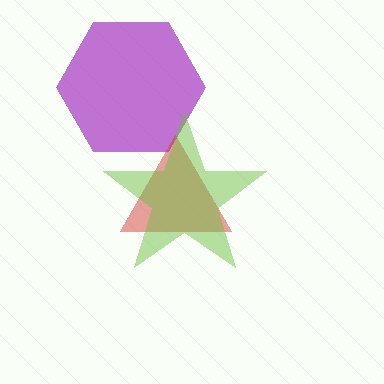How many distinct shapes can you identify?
There are 3 distinct shapes: a purple hexagon, a red triangle, a lime star.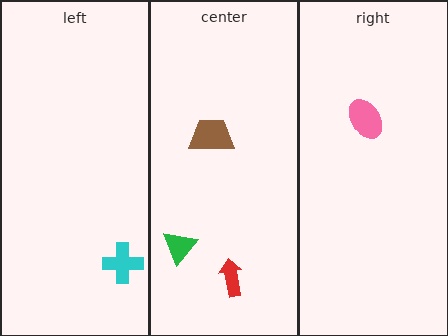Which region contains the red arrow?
The center region.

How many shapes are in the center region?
3.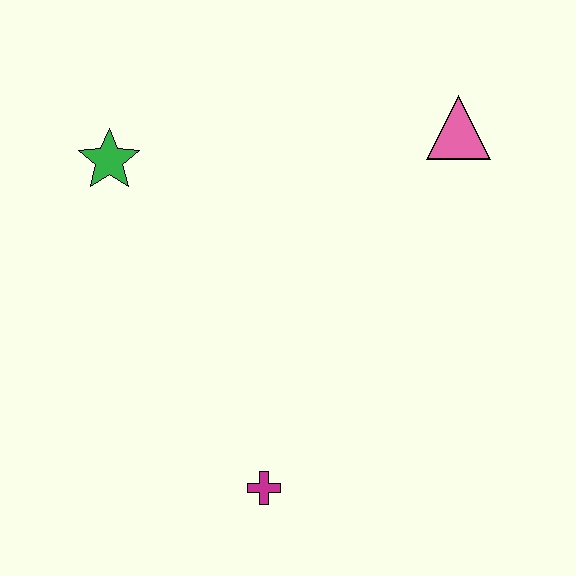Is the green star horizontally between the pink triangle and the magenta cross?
No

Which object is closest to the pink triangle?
The green star is closest to the pink triangle.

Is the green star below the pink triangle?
Yes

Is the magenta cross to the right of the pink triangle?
No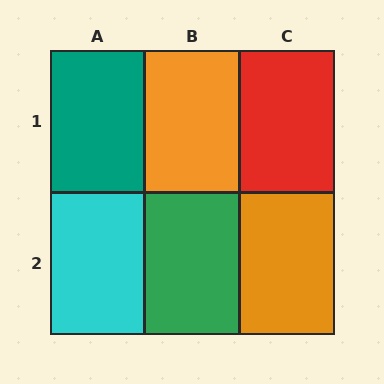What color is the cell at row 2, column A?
Cyan.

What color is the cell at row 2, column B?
Green.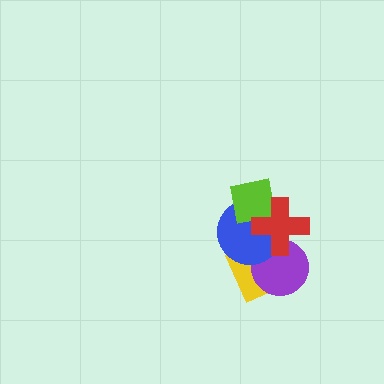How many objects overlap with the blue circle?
4 objects overlap with the blue circle.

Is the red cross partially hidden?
No, no other shape covers it.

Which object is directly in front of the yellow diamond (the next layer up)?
The purple circle is directly in front of the yellow diamond.